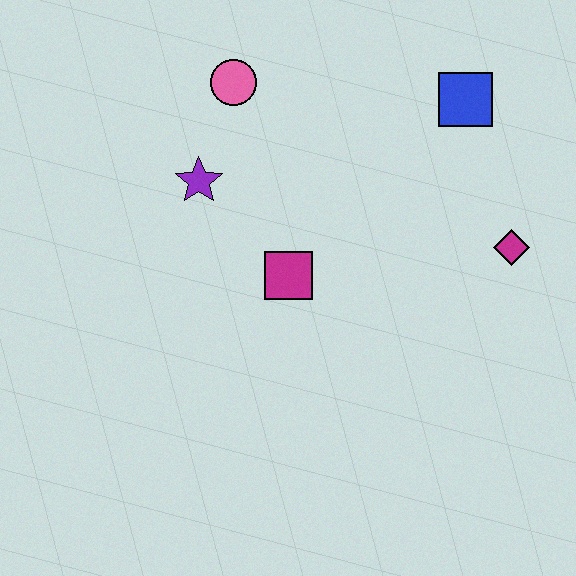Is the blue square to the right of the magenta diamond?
No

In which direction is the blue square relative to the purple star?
The blue square is to the right of the purple star.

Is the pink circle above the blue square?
Yes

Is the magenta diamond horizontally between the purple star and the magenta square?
No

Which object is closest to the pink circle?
The purple star is closest to the pink circle.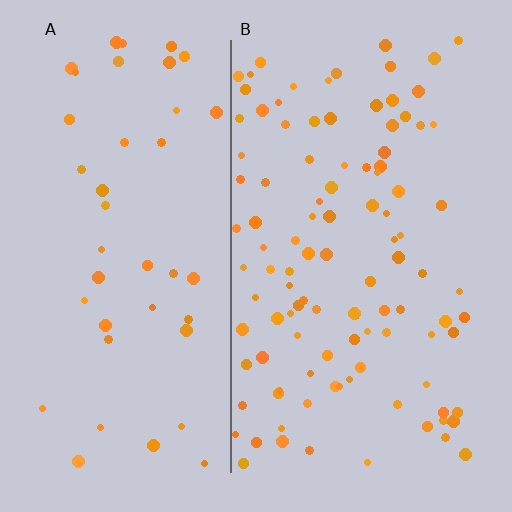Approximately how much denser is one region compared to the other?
Approximately 2.5× — region B over region A.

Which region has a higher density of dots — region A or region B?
B (the right).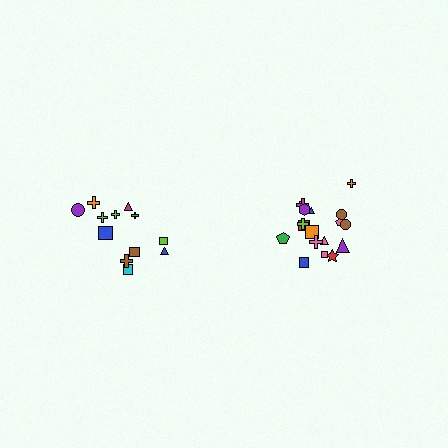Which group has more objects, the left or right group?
The right group.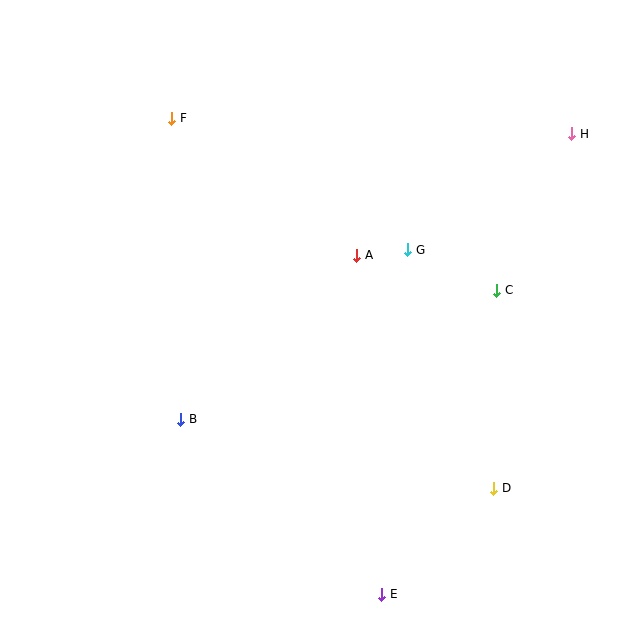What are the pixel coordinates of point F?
Point F is at (172, 118).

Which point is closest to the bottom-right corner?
Point D is closest to the bottom-right corner.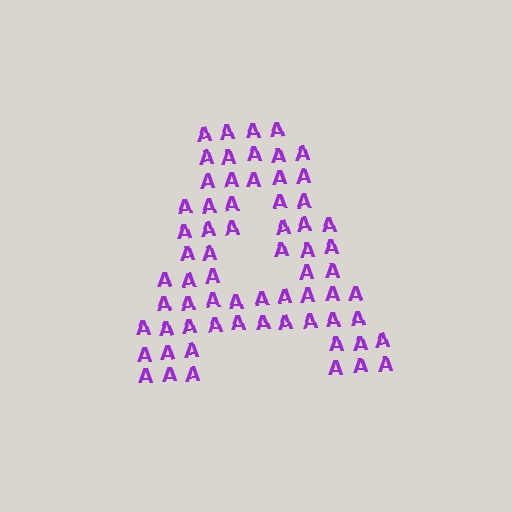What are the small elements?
The small elements are letter A's.